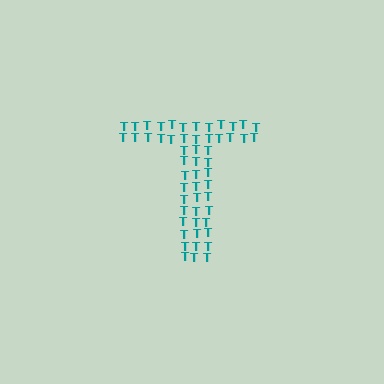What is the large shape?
The large shape is the letter T.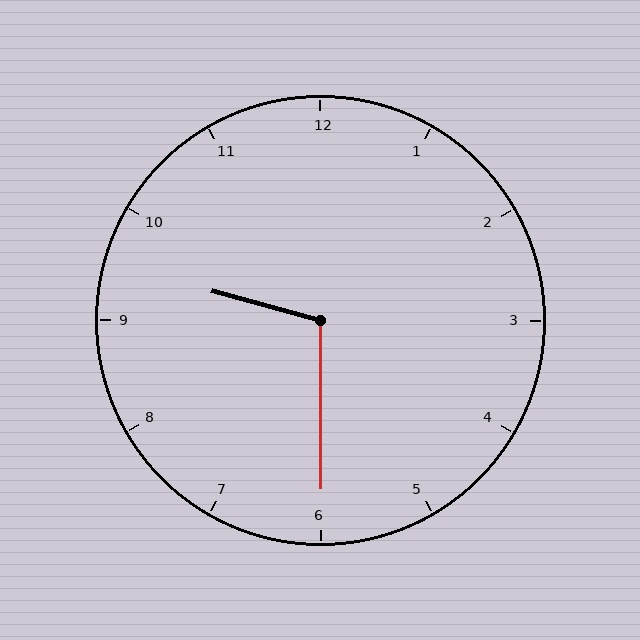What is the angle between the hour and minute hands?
Approximately 105 degrees.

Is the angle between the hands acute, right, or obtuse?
It is obtuse.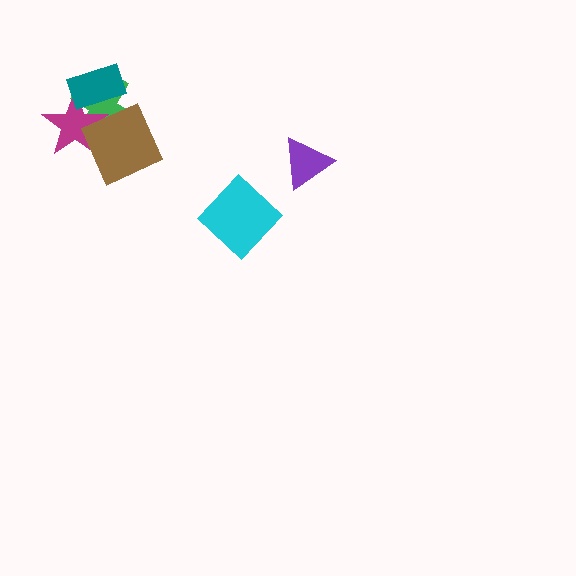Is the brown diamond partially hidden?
No, no other shape covers it.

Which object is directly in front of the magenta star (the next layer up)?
The teal rectangle is directly in front of the magenta star.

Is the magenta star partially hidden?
Yes, it is partially covered by another shape.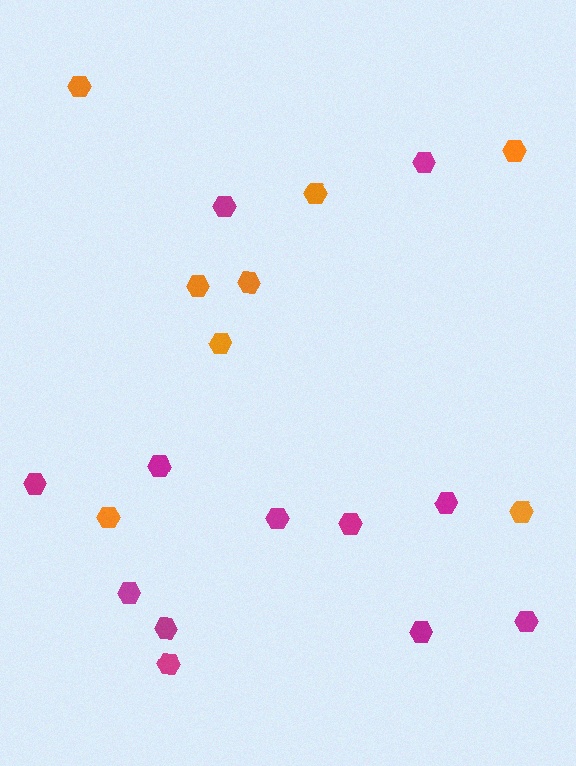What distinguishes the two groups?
There are 2 groups: one group of orange hexagons (8) and one group of magenta hexagons (12).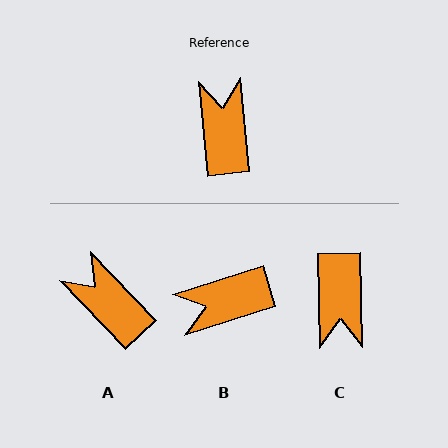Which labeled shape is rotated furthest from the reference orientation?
C, about 176 degrees away.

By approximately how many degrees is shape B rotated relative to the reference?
Approximately 102 degrees counter-clockwise.